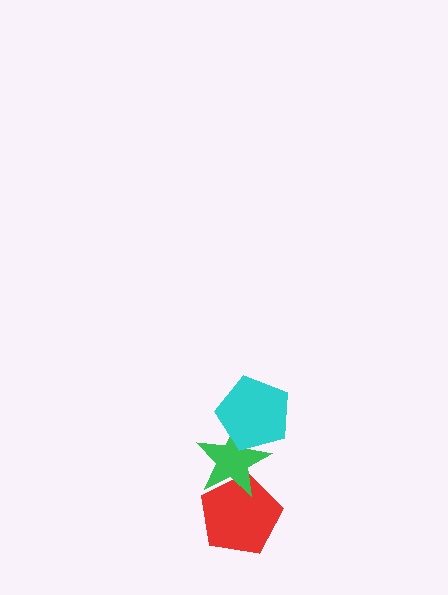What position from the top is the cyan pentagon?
The cyan pentagon is 1st from the top.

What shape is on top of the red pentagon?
The green star is on top of the red pentagon.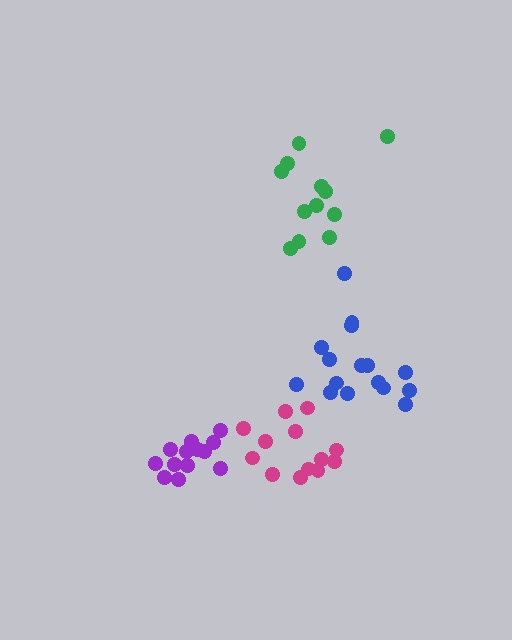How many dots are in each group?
Group 1: 12 dots, Group 2: 13 dots, Group 3: 13 dots, Group 4: 16 dots (54 total).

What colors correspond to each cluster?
The clusters are colored: green, purple, magenta, blue.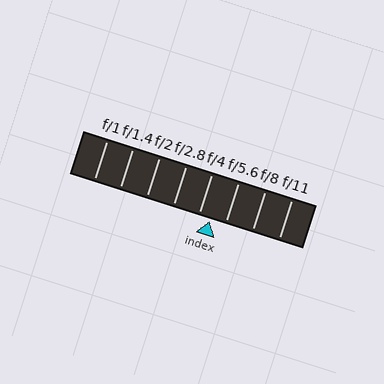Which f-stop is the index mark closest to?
The index mark is closest to f/4.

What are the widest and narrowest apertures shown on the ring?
The widest aperture shown is f/1 and the narrowest is f/11.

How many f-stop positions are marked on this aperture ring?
There are 8 f-stop positions marked.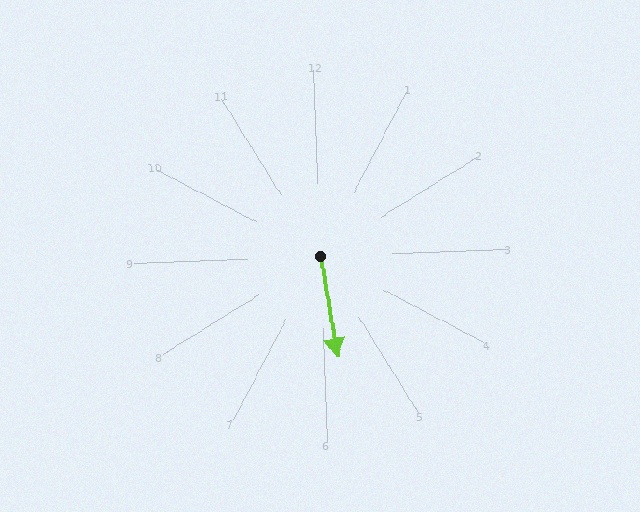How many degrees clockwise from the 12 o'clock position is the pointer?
Approximately 172 degrees.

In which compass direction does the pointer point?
South.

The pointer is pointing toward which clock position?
Roughly 6 o'clock.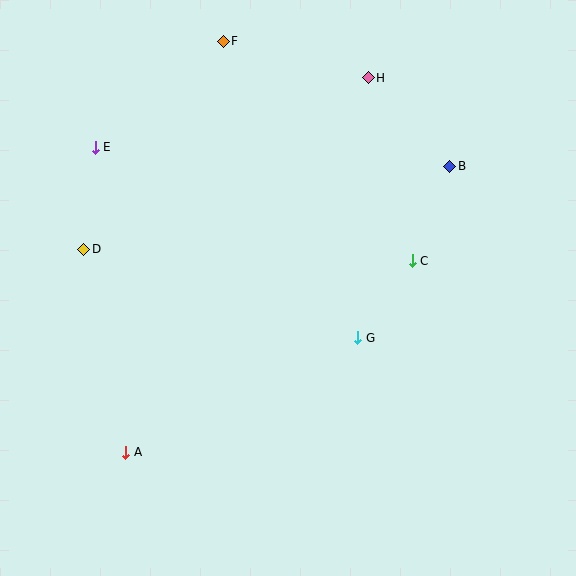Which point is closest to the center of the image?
Point G at (358, 338) is closest to the center.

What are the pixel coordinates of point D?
Point D is at (84, 249).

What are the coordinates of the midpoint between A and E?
The midpoint between A and E is at (110, 300).